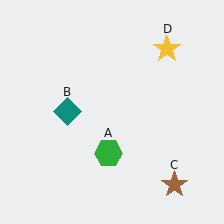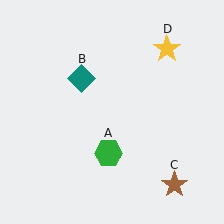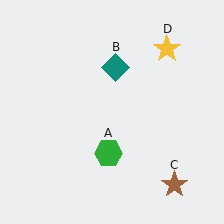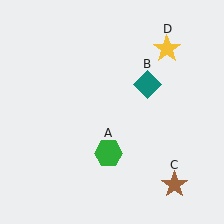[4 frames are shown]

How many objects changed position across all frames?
1 object changed position: teal diamond (object B).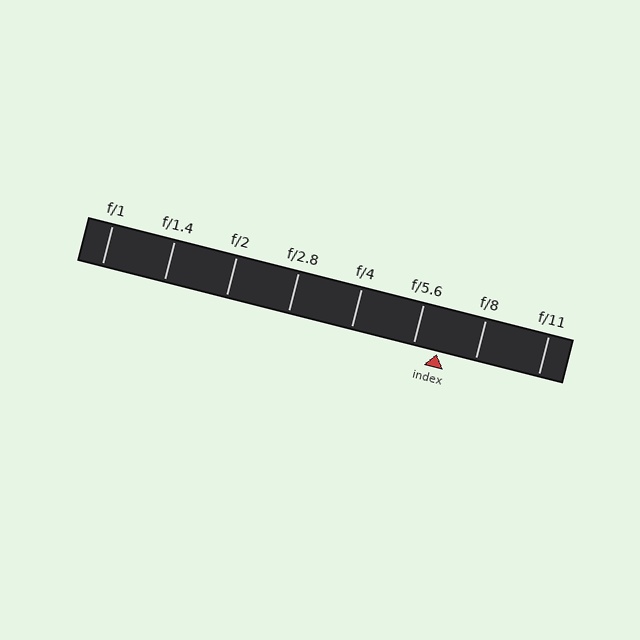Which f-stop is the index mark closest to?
The index mark is closest to f/5.6.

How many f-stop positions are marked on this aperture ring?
There are 8 f-stop positions marked.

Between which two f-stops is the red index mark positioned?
The index mark is between f/5.6 and f/8.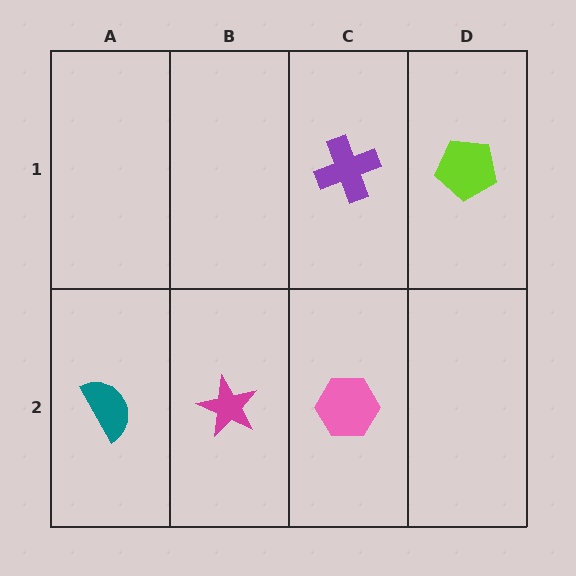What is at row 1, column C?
A purple cross.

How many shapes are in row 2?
3 shapes.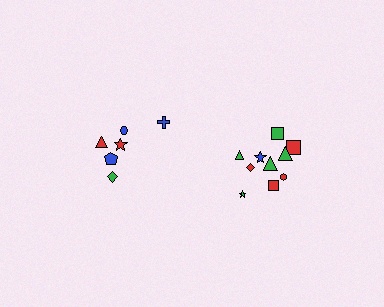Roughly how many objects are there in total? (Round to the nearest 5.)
Roughly 15 objects in total.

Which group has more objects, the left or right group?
The right group.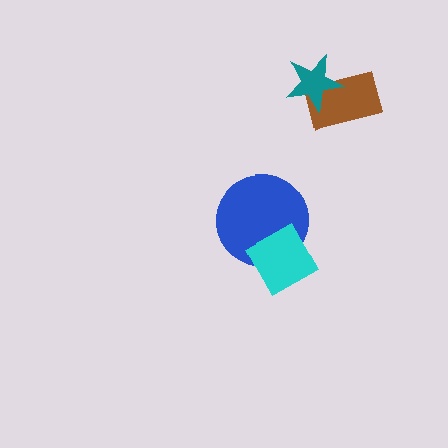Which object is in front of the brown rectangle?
The teal star is in front of the brown rectangle.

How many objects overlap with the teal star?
1 object overlaps with the teal star.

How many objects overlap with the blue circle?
1 object overlaps with the blue circle.